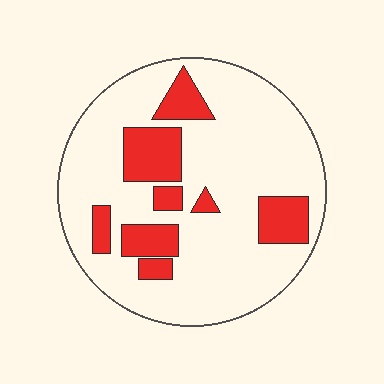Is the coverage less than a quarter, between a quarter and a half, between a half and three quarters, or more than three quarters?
Less than a quarter.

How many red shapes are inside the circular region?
8.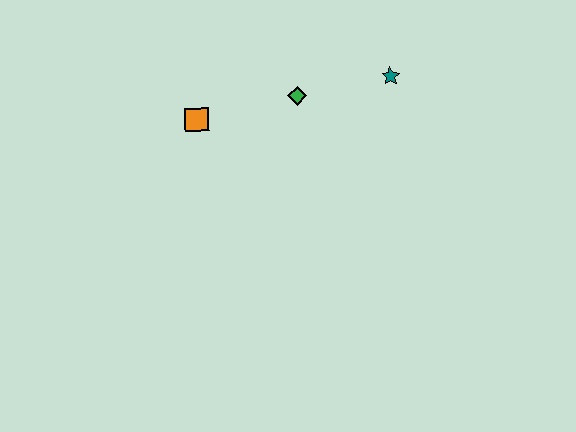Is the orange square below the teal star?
Yes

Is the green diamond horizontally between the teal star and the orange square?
Yes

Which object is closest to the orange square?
The green diamond is closest to the orange square.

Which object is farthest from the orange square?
The teal star is farthest from the orange square.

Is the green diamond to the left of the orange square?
No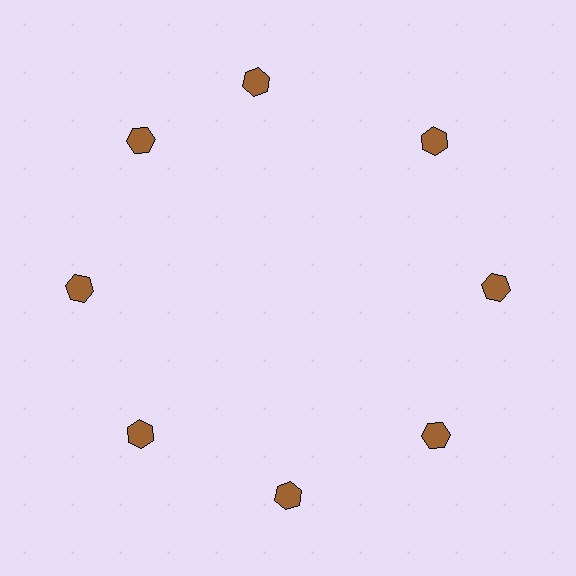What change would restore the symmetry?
The symmetry would be restored by rotating it back into even spacing with its neighbors so that all 8 hexagons sit at equal angles and equal distance from the center.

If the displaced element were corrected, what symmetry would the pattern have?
It would have 8-fold rotational symmetry — the pattern would map onto itself every 45 degrees.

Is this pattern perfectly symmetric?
No. The 8 brown hexagons are arranged in a ring, but one element near the 12 o'clock position is rotated out of alignment along the ring, breaking the 8-fold rotational symmetry.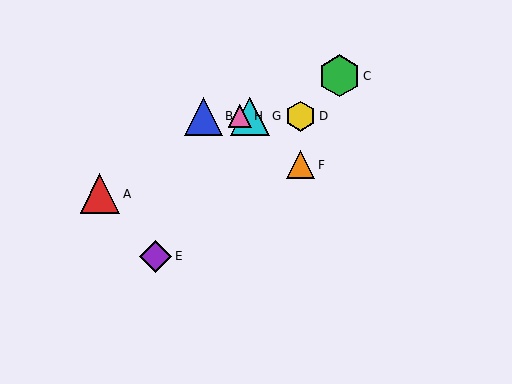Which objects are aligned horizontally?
Objects B, D, G, H are aligned horizontally.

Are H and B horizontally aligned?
Yes, both are at y≈116.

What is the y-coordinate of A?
Object A is at y≈194.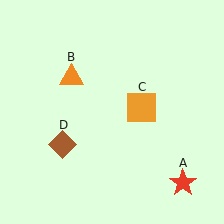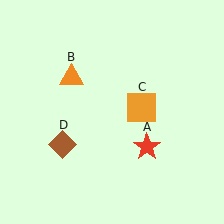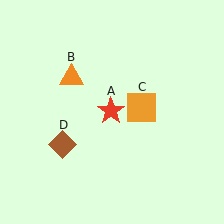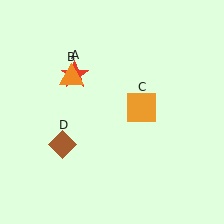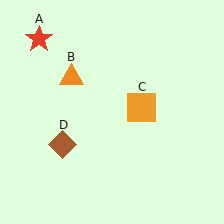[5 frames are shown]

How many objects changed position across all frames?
1 object changed position: red star (object A).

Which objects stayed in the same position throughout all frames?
Orange triangle (object B) and orange square (object C) and brown diamond (object D) remained stationary.